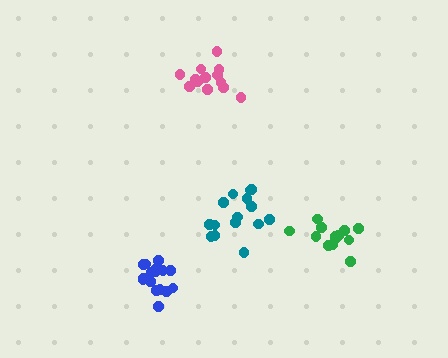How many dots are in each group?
Group 1: 16 dots, Group 2: 14 dots, Group 3: 15 dots, Group 4: 13 dots (58 total).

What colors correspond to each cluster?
The clusters are colored: blue, pink, teal, green.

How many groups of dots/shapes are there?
There are 4 groups.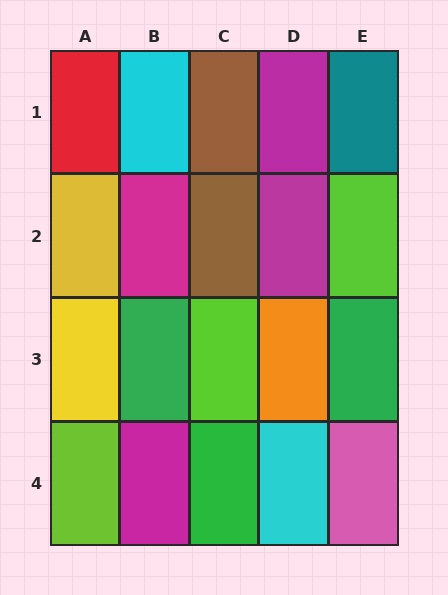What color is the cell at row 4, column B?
Magenta.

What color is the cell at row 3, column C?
Lime.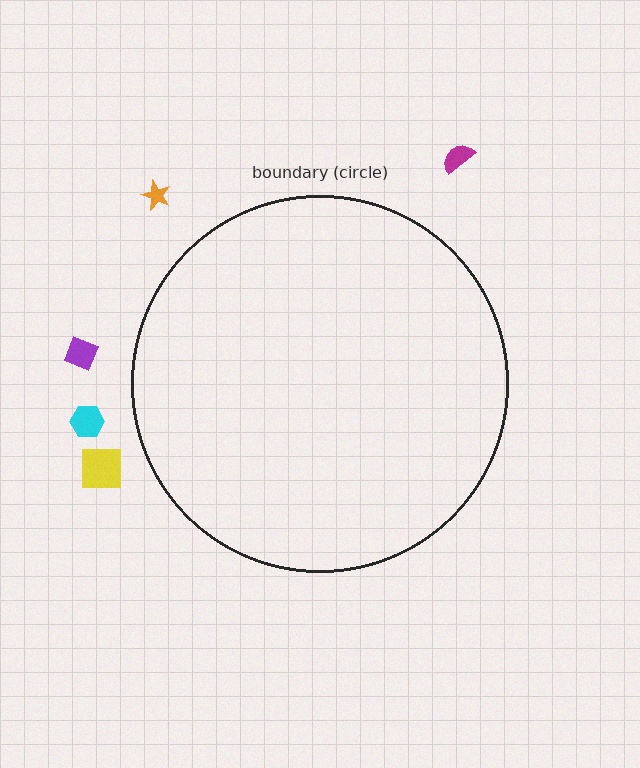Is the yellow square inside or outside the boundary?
Outside.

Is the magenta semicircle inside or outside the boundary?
Outside.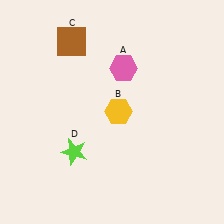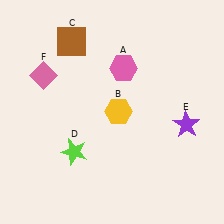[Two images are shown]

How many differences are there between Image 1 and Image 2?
There are 2 differences between the two images.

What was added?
A purple star (E), a pink diamond (F) were added in Image 2.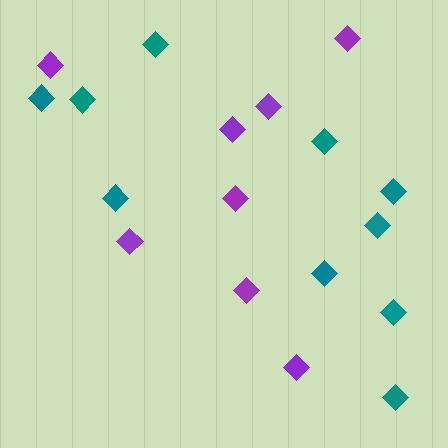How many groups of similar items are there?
There are 2 groups: one group of teal diamonds (10) and one group of purple diamonds (8).